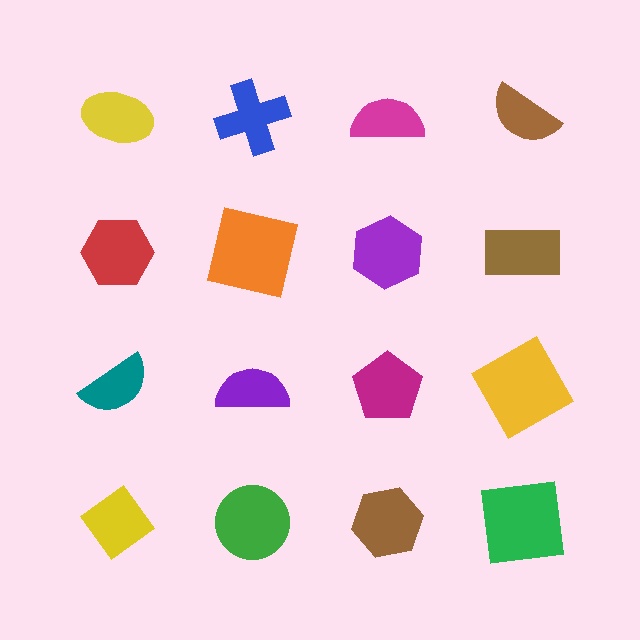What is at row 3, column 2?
A purple semicircle.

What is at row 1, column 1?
A yellow ellipse.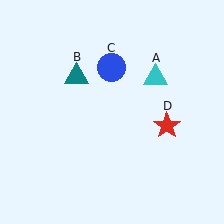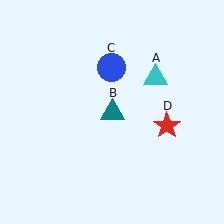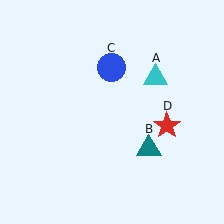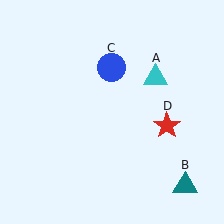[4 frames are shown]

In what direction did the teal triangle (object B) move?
The teal triangle (object B) moved down and to the right.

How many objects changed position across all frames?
1 object changed position: teal triangle (object B).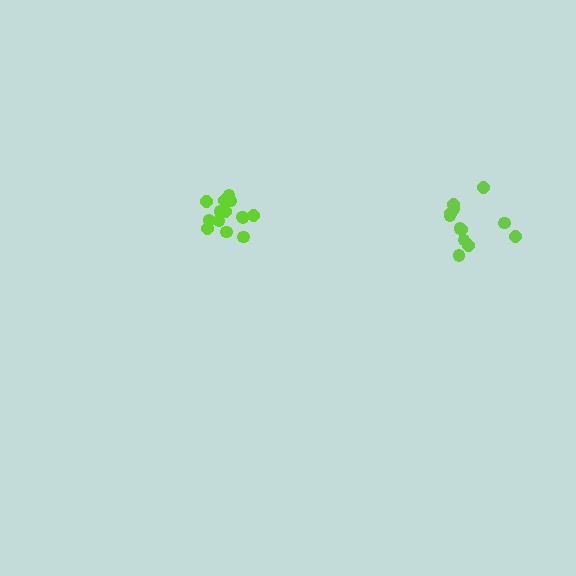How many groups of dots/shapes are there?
There are 2 groups.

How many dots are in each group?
Group 1: 12 dots, Group 2: 15 dots (27 total).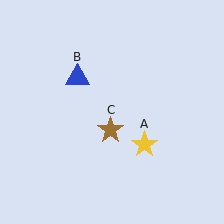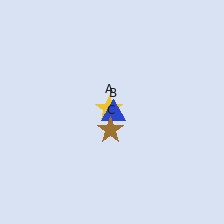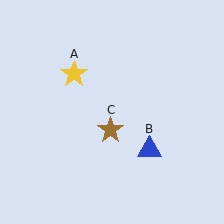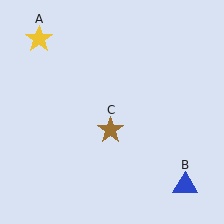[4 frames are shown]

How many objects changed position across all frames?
2 objects changed position: yellow star (object A), blue triangle (object B).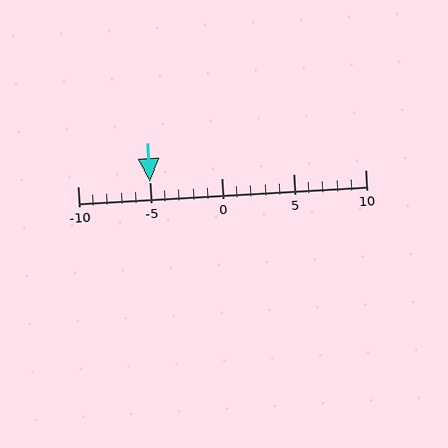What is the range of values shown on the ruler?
The ruler shows values from -10 to 10.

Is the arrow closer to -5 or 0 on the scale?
The arrow is closer to -5.